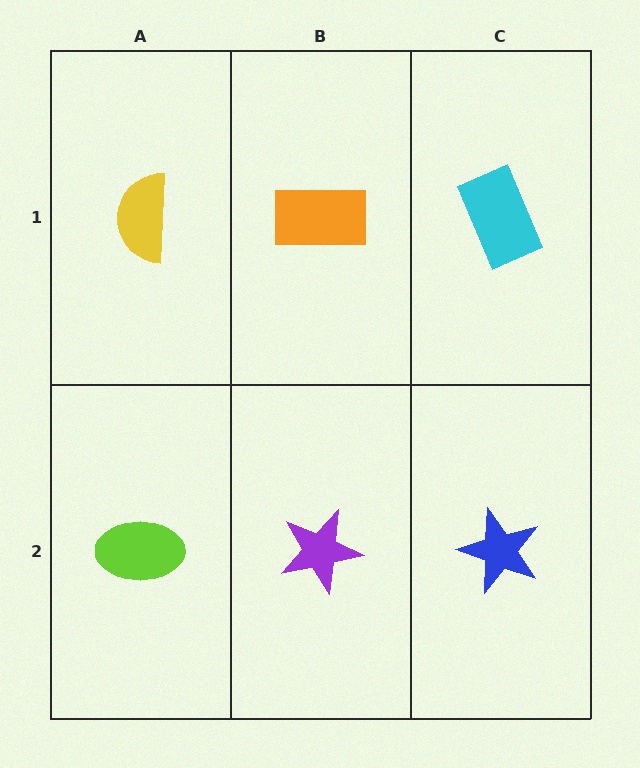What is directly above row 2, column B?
An orange rectangle.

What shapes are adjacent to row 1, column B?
A purple star (row 2, column B), a yellow semicircle (row 1, column A), a cyan rectangle (row 1, column C).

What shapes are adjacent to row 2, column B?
An orange rectangle (row 1, column B), a lime ellipse (row 2, column A), a blue star (row 2, column C).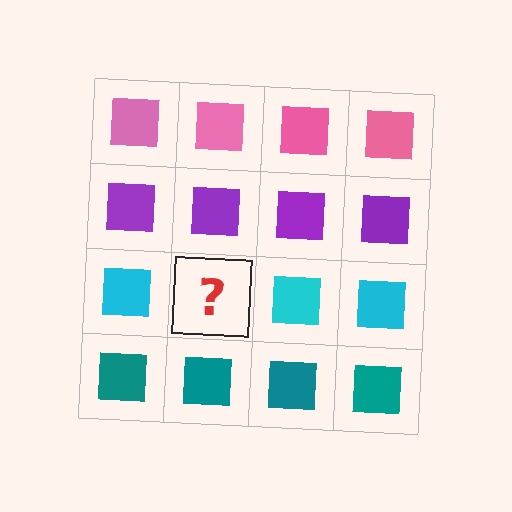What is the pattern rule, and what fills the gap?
The rule is that each row has a consistent color. The gap should be filled with a cyan square.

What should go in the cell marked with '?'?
The missing cell should contain a cyan square.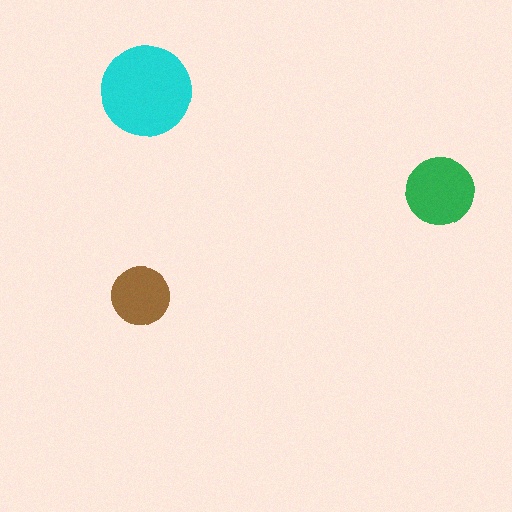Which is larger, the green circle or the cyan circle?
The cyan one.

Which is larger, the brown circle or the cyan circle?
The cyan one.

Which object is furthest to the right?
The green circle is rightmost.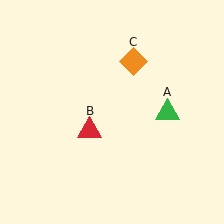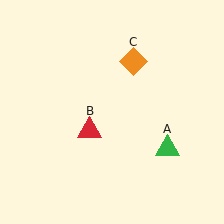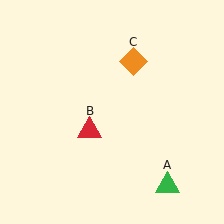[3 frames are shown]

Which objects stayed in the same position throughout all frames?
Red triangle (object B) and orange diamond (object C) remained stationary.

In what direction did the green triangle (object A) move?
The green triangle (object A) moved down.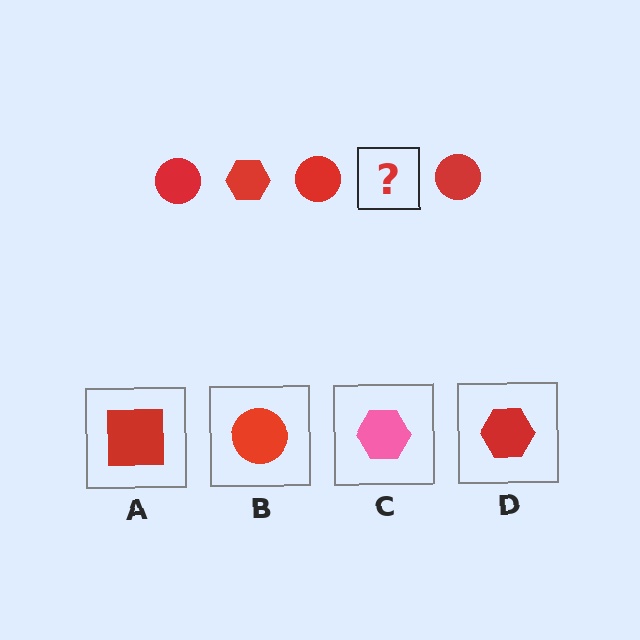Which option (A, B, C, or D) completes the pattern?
D.